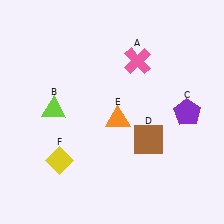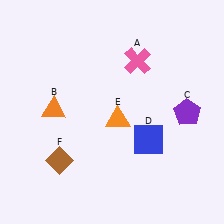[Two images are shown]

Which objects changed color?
B changed from lime to orange. D changed from brown to blue. F changed from yellow to brown.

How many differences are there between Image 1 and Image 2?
There are 3 differences between the two images.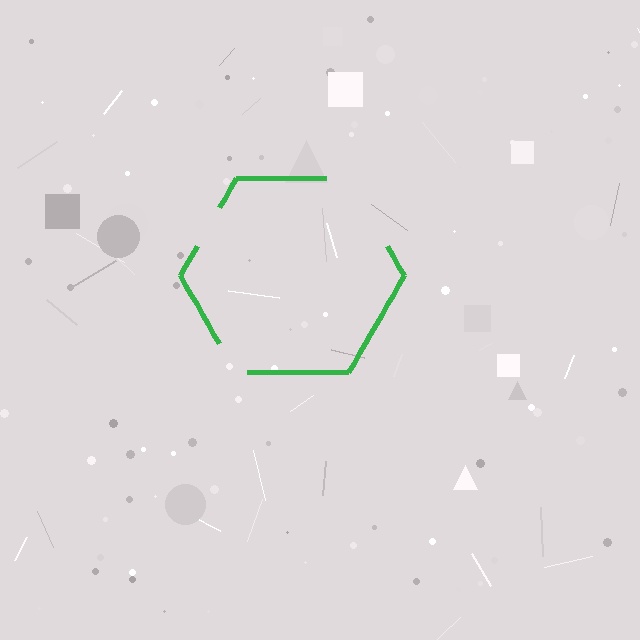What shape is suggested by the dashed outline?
The dashed outline suggests a hexagon.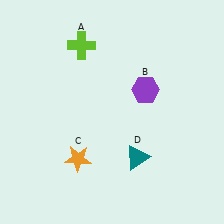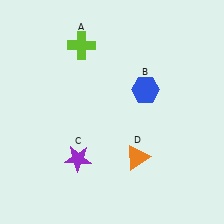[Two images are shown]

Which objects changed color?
B changed from purple to blue. C changed from orange to purple. D changed from teal to orange.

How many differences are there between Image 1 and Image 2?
There are 3 differences between the two images.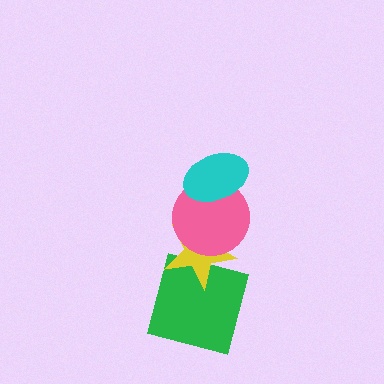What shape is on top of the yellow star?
The pink circle is on top of the yellow star.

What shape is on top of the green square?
The yellow star is on top of the green square.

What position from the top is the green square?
The green square is 4th from the top.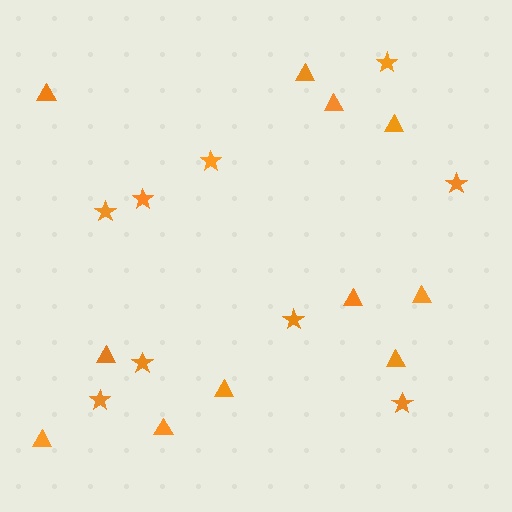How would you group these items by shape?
There are 2 groups: one group of stars (9) and one group of triangles (11).